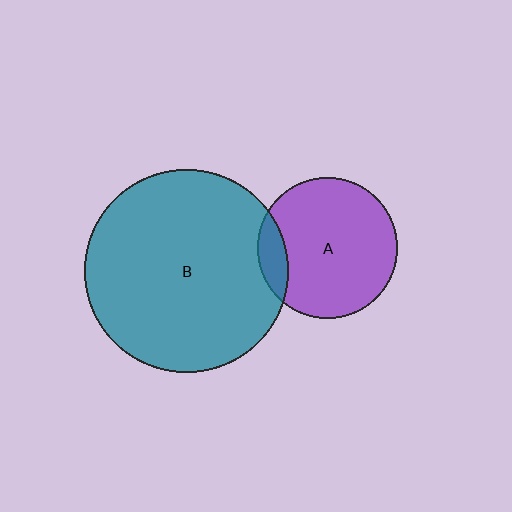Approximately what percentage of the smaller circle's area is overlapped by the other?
Approximately 10%.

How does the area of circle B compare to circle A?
Approximately 2.1 times.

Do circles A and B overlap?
Yes.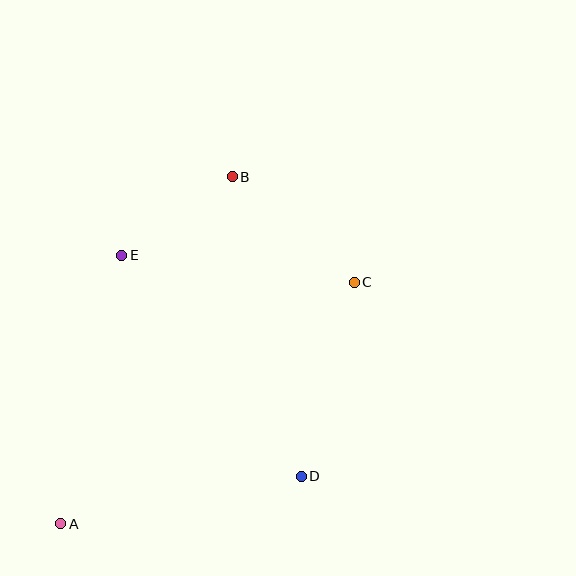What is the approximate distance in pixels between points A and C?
The distance between A and C is approximately 380 pixels.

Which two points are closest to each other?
Points B and E are closest to each other.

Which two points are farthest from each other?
Points A and B are farthest from each other.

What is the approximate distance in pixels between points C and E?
The distance between C and E is approximately 234 pixels.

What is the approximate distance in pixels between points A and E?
The distance between A and E is approximately 275 pixels.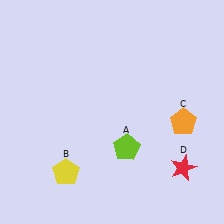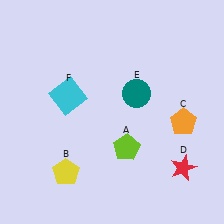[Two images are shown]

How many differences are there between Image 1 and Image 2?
There are 2 differences between the two images.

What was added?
A teal circle (E), a cyan square (F) were added in Image 2.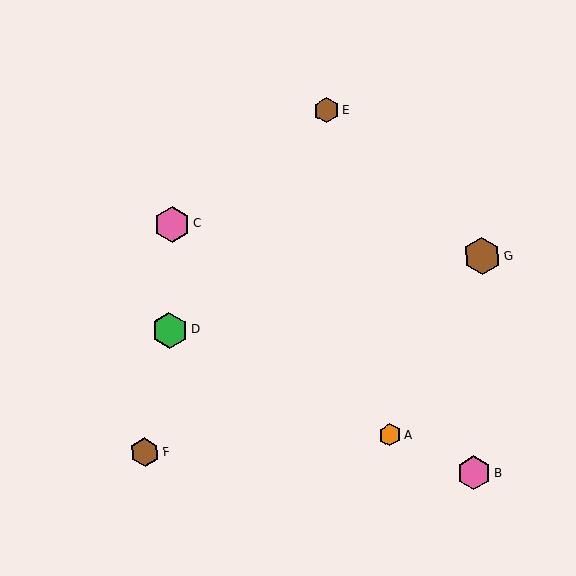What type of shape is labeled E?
Shape E is a brown hexagon.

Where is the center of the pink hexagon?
The center of the pink hexagon is at (172, 224).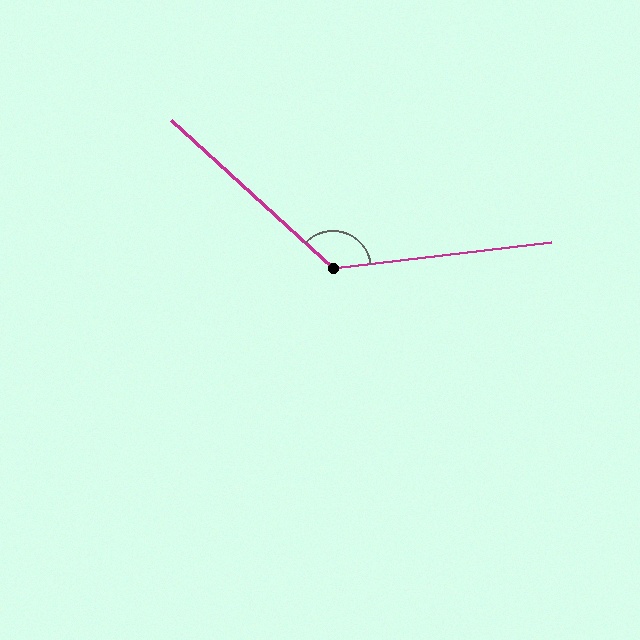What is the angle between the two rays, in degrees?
Approximately 130 degrees.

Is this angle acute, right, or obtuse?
It is obtuse.